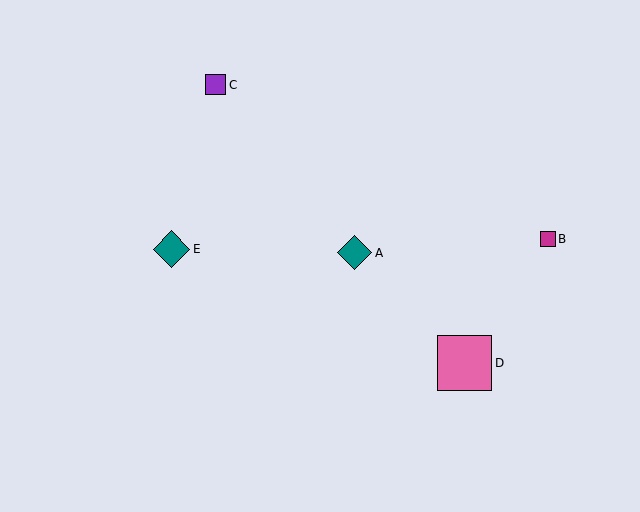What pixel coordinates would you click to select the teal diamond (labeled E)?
Click at (172, 249) to select the teal diamond E.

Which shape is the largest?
The pink square (labeled D) is the largest.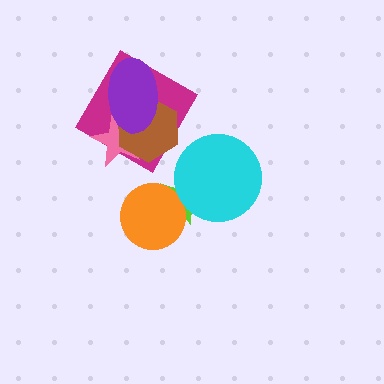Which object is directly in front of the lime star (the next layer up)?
The orange circle is directly in front of the lime star.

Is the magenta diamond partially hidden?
Yes, it is partially covered by another shape.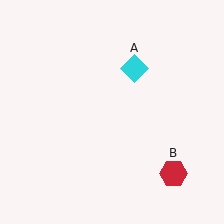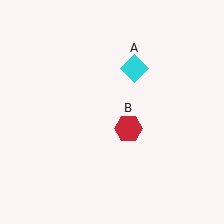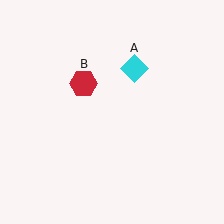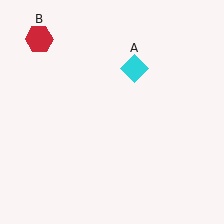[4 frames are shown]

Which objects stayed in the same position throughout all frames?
Cyan diamond (object A) remained stationary.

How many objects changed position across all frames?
1 object changed position: red hexagon (object B).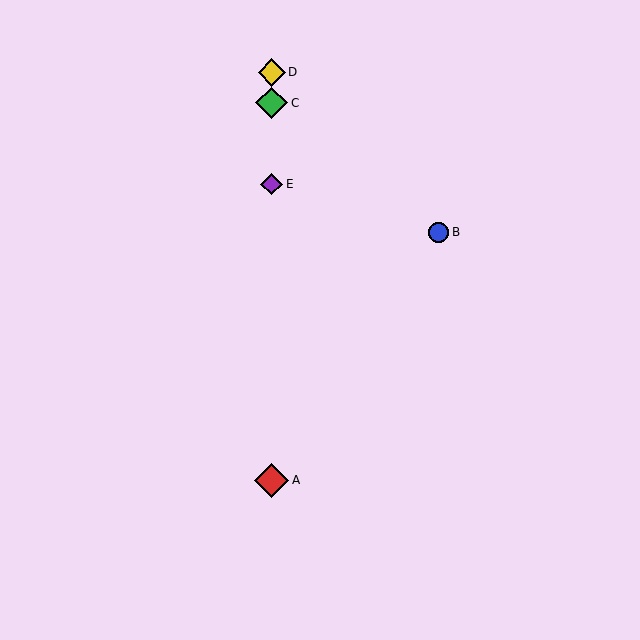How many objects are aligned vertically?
4 objects (A, C, D, E) are aligned vertically.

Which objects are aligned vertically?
Objects A, C, D, E are aligned vertically.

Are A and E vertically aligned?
Yes, both are at x≈272.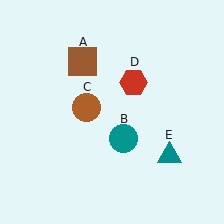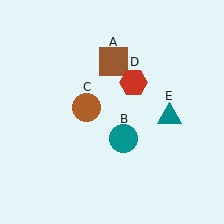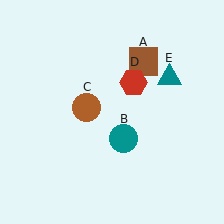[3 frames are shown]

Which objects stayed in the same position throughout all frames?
Teal circle (object B) and brown circle (object C) and red hexagon (object D) remained stationary.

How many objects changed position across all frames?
2 objects changed position: brown square (object A), teal triangle (object E).